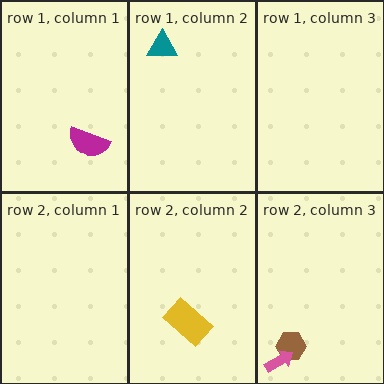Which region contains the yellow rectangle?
The row 2, column 2 region.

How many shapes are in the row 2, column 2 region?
1.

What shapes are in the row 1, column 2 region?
The teal triangle.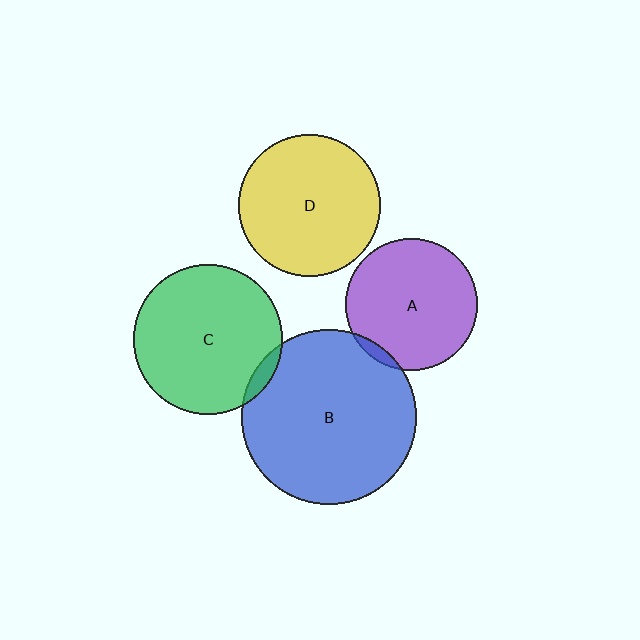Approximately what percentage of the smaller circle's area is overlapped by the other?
Approximately 5%.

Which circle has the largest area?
Circle B (blue).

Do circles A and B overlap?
Yes.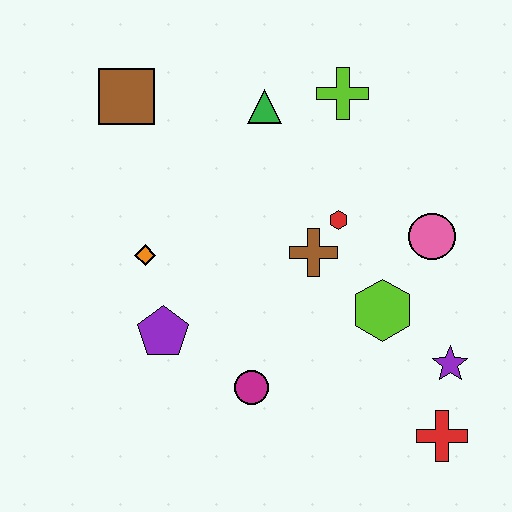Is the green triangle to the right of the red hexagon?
No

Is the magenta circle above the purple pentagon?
No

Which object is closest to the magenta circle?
The purple pentagon is closest to the magenta circle.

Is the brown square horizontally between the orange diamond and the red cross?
No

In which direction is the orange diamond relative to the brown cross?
The orange diamond is to the left of the brown cross.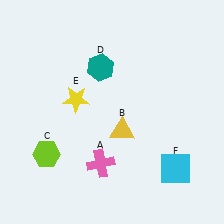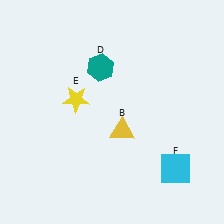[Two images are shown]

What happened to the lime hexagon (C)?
The lime hexagon (C) was removed in Image 2. It was in the bottom-left area of Image 1.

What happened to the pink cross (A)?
The pink cross (A) was removed in Image 2. It was in the bottom-left area of Image 1.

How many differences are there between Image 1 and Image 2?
There are 2 differences between the two images.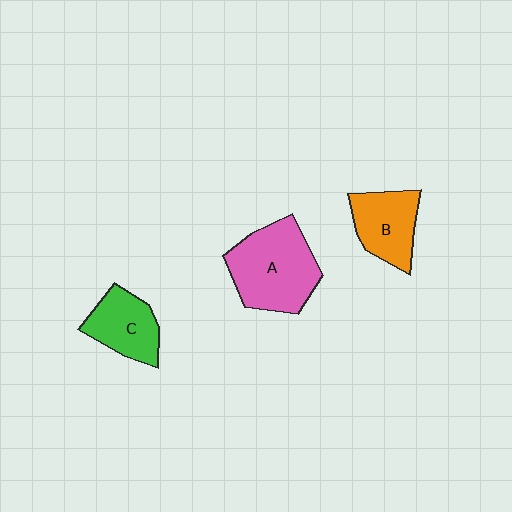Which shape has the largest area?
Shape A (pink).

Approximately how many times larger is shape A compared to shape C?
Approximately 1.6 times.